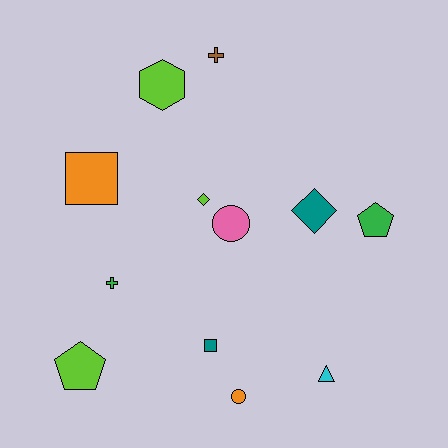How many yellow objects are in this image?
There are no yellow objects.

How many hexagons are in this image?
There is 1 hexagon.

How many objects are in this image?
There are 12 objects.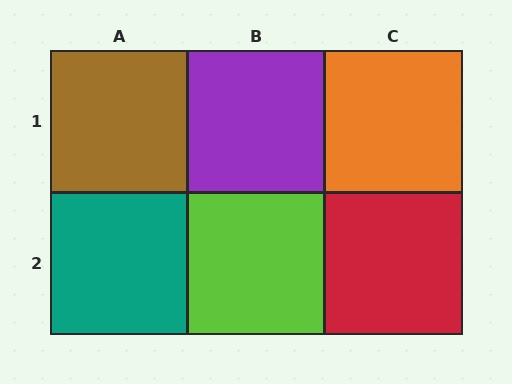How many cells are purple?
1 cell is purple.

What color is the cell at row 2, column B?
Lime.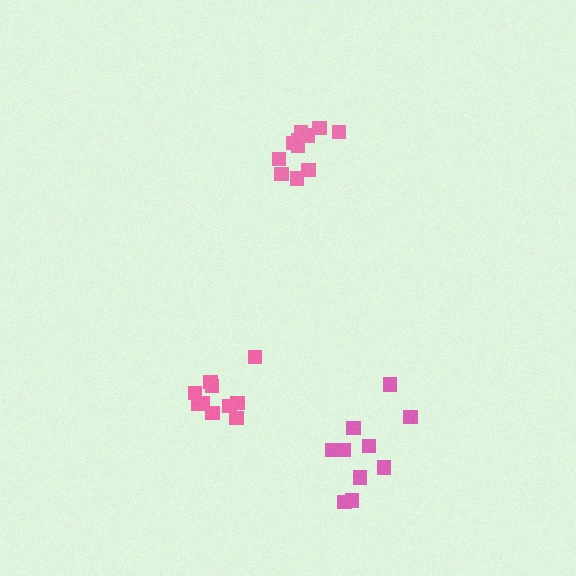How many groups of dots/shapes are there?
There are 3 groups.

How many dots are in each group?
Group 1: 10 dots, Group 2: 10 dots, Group 3: 11 dots (31 total).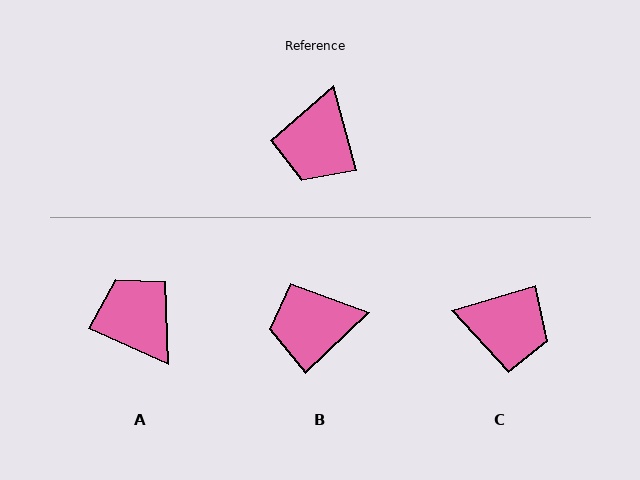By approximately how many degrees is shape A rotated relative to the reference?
Approximately 129 degrees clockwise.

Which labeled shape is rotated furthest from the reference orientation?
A, about 129 degrees away.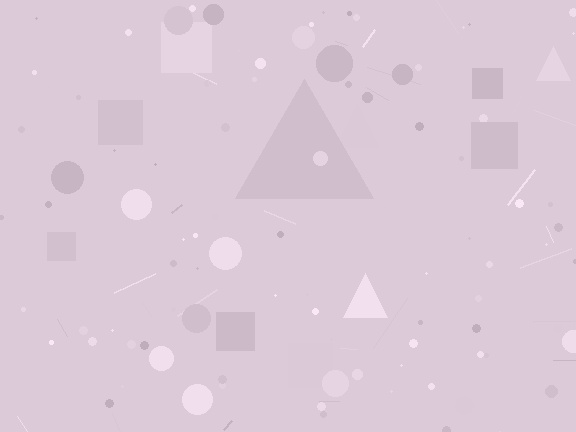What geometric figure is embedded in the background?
A triangle is embedded in the background.